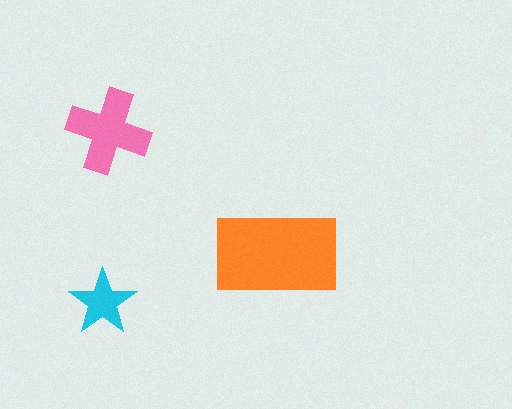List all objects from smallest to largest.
The cyan star, the pink cross, the orange rectangle.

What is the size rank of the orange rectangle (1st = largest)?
1st.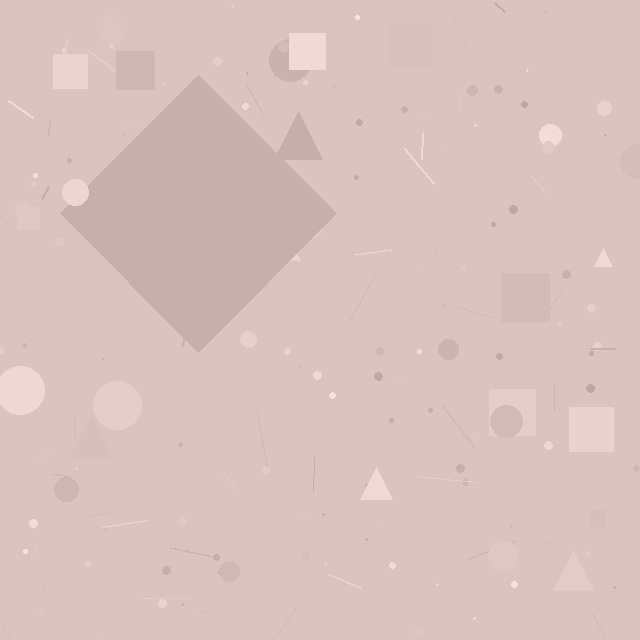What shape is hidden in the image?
A diamond is hidden in the image.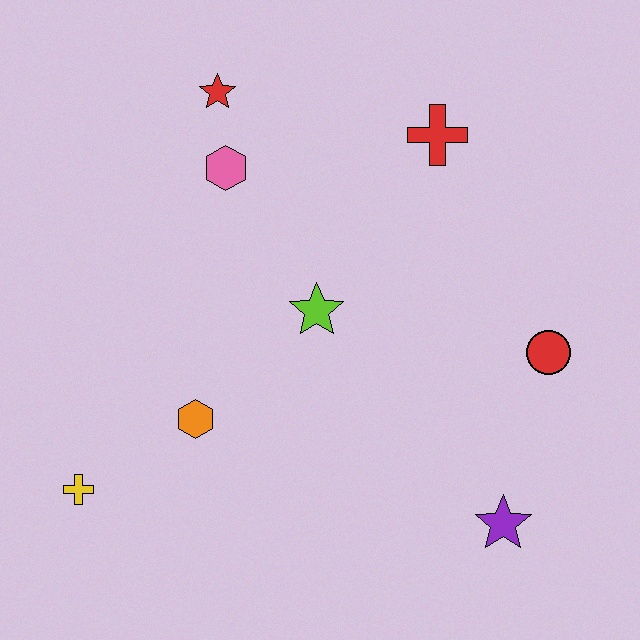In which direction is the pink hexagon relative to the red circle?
The pink hexagon is to the left of the red circle.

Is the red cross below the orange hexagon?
No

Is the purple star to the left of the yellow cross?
No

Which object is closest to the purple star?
The red circle is closest to the purple star.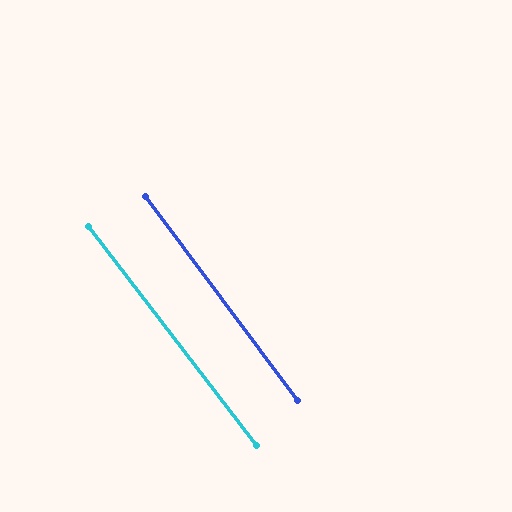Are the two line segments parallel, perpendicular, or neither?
Parallel — their directions differ by only 1.0°.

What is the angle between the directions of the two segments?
Approximately 1 degree.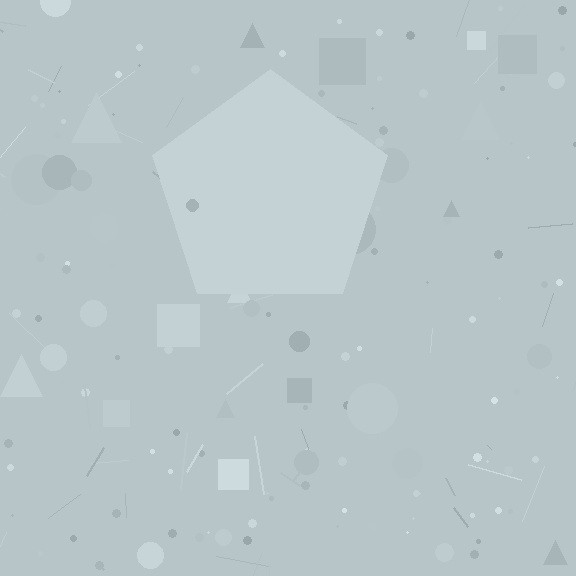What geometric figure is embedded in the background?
A pentagon is embedded in the background.